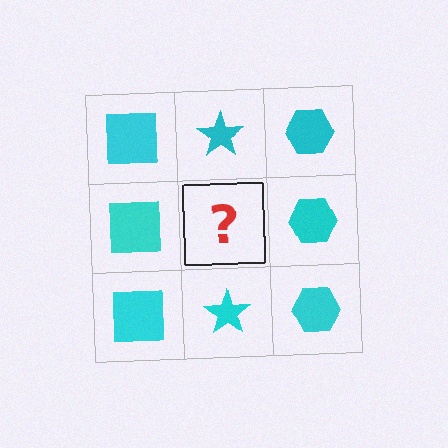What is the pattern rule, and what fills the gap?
The rule is that each column has a consistent shape. The gap should be filled with a cyan star.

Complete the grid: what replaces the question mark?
The question mark should be replaced with a cyan star.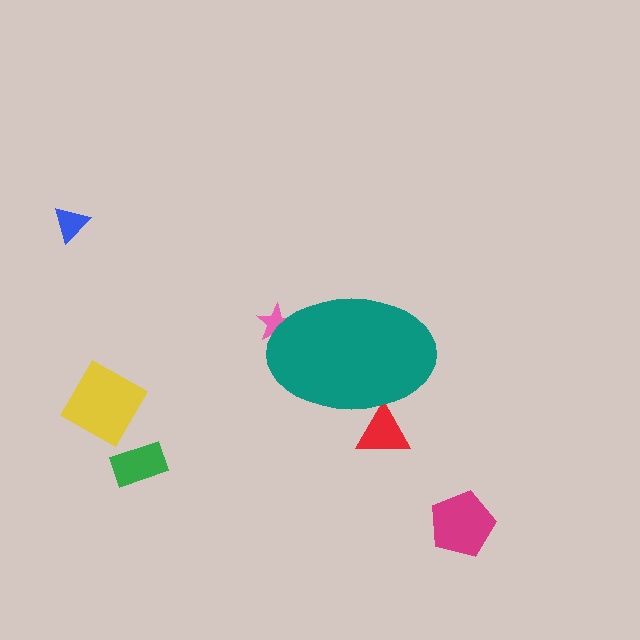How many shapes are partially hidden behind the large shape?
2 shapes are partially hidden.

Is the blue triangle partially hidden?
No, the blue triangle is fully visible.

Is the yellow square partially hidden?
No, the yellow square is fully visible.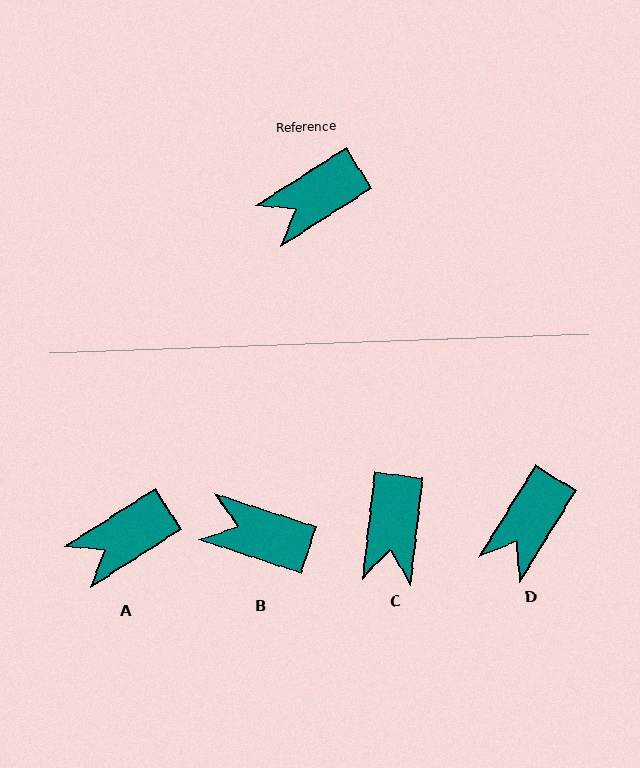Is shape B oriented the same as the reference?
No, it is off by about 51 degrees.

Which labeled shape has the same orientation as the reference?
A.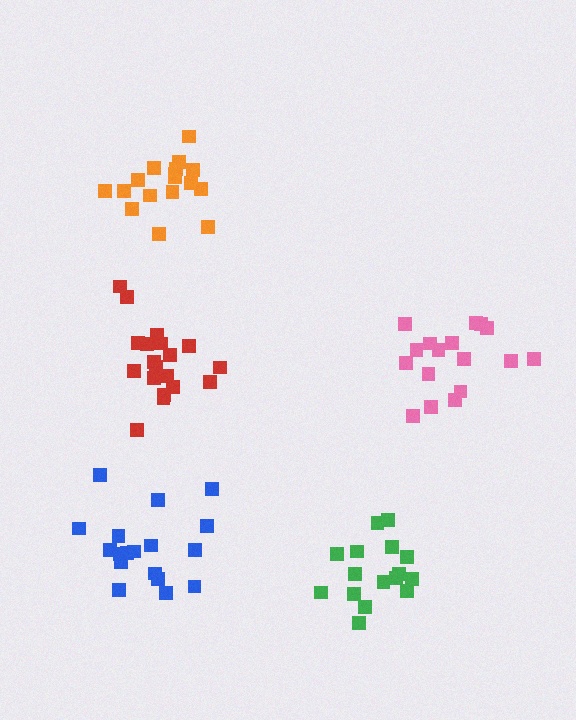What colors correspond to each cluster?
The clusters are colored: pink, orange, green, red, blue.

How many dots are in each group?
Group 1: 17 dots, Group 2: 17 dots, Group 3: 16 dots, Group 4: 19 dots, Group 5: 18 dots (87 total).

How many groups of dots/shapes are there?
There are 5 groups.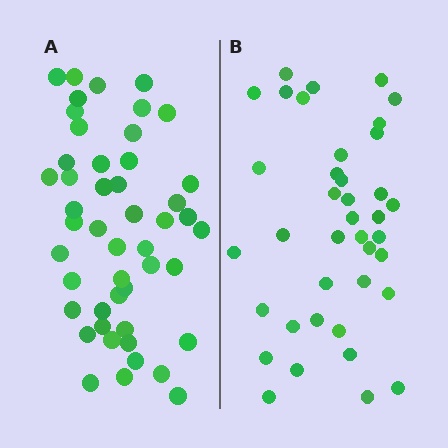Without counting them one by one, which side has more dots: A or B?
Region A (the left region) has more dots.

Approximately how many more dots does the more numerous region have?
Region A has roughly 8 or so more dots than region B.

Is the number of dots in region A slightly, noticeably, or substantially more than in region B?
Region A has only slightly more — the two regions are fairly close. The ratio is roughly 1.2 to 1.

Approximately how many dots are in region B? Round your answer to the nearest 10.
About 40 dots. (The exact count is 39, which rounds to 40.)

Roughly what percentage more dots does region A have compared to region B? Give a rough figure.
About 25% more.